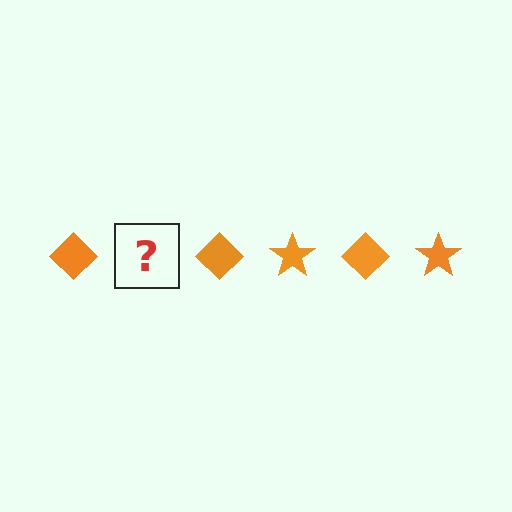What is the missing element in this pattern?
The missing element is an orange star.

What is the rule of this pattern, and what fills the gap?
The rule is that the pattern cycles through diamond, star shapes in orange. The gap should be filled with an orange star.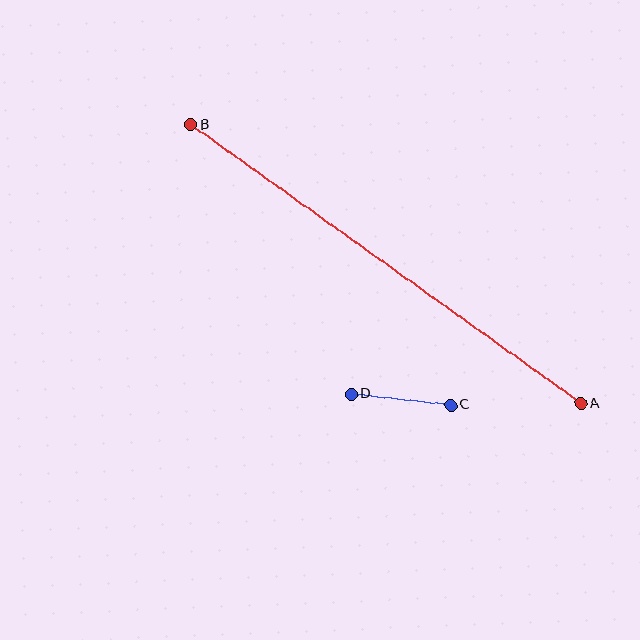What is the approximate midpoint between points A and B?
The midpoint is at approximately (386, 264) pixels.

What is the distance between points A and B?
The distance is approximately 479 pixels.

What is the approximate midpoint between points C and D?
The midpoint is at approximately (401, 400) pixels.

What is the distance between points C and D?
The distance is approximately 100 pixels.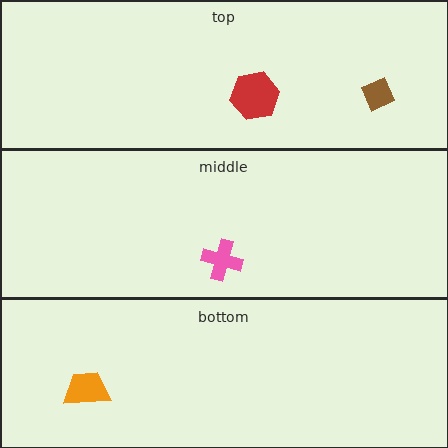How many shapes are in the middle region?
1.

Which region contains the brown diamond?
The top region.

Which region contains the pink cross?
The middle region.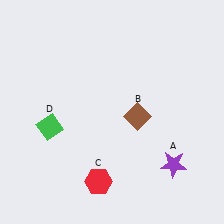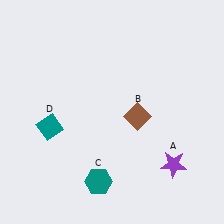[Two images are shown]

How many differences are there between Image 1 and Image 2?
There are 2 differences between the two images.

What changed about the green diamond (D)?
In Image 1, D is green. In Image 2, it changed to teal.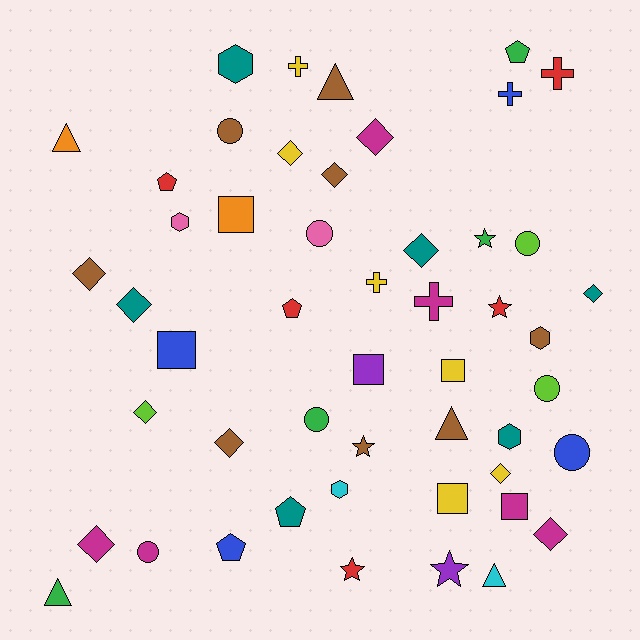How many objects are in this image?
There are 50 objects.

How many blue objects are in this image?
There are 4 blue objects.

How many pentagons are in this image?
There are 5 pentagons.